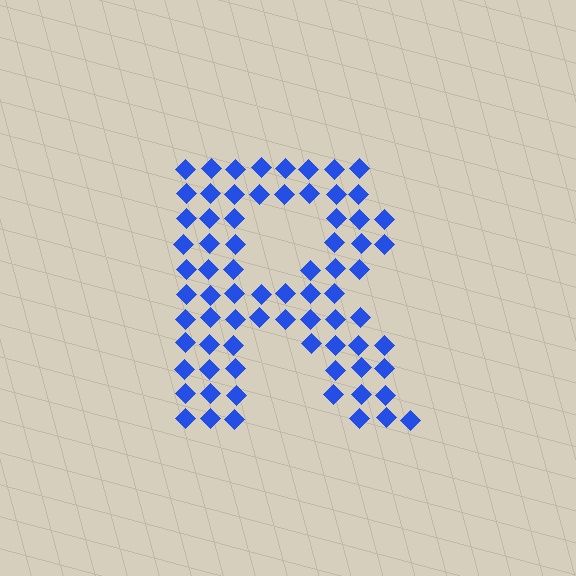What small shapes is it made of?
It is made of small diamonds.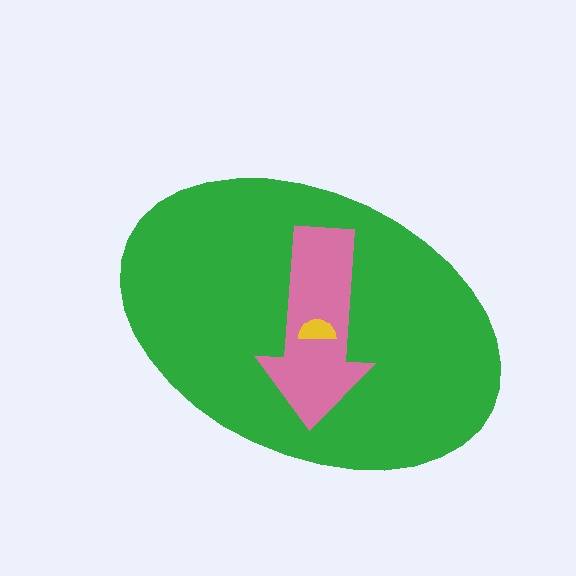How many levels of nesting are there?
3.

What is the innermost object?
The yellow semicircle.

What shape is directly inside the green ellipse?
The pink arrow.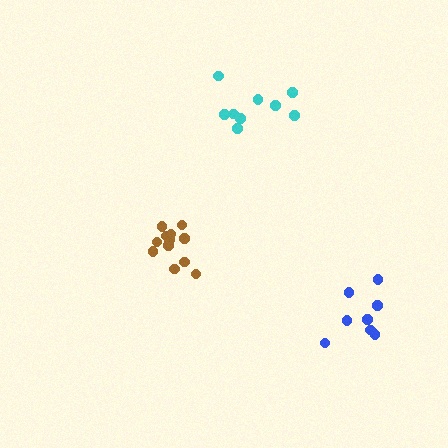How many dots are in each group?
Group 1: 9 dots, Group 2: 12 dots, Group 3: 8 dots (29 total).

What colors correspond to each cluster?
The clusters are colored: cyan, brown, blue.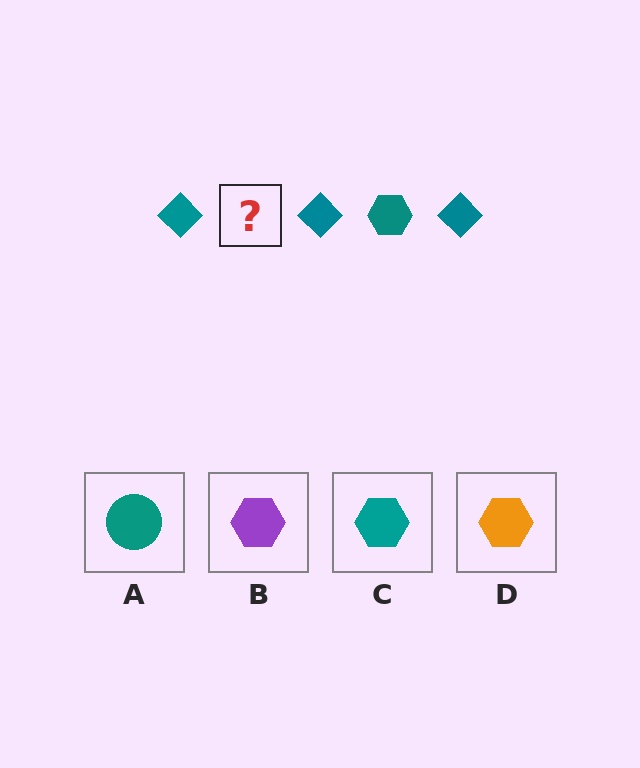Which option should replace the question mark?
Option C.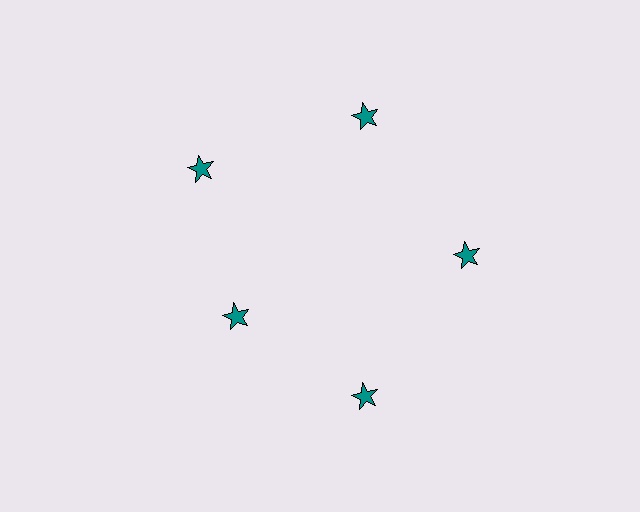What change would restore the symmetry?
The symmetry would be restored by moving it outward, back onto the ring so that all 5 stars sit at equal angles and equal distance from the center.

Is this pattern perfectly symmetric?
No. The 5 teal stars are arranged in a ring, but one element near the 8 o'clock position is pulled inward toward the center, breaking the 5-fold rotational symmetry.